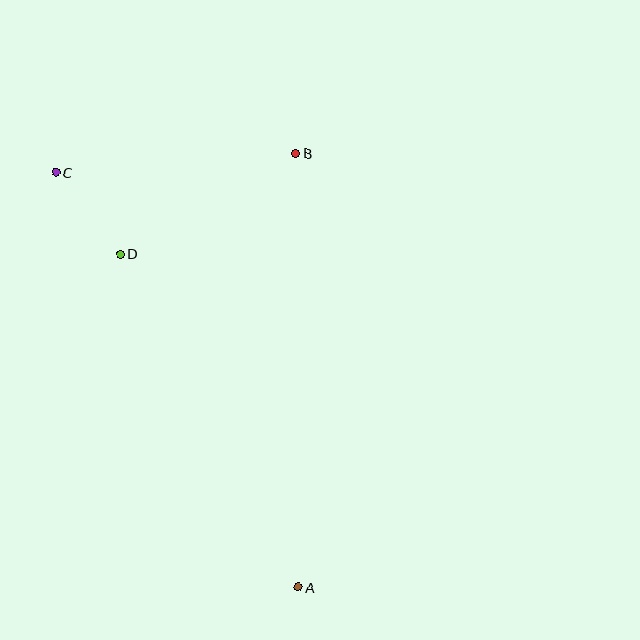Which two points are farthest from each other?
Points A and C are farthest from each other.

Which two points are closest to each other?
Points C and D are closest to each other.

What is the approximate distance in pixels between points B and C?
The distance between B and C is approximately 241 pixels.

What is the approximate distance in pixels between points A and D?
The distance between A and D is approximately 378 pixels.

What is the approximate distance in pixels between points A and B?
The distance between A and B is approximately 434 pixels.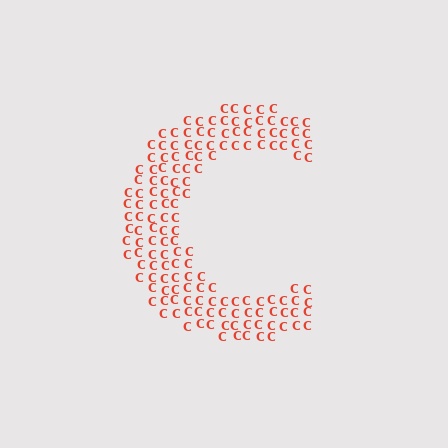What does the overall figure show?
The overall figure shows the letter C.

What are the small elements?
The small elements are letter C's.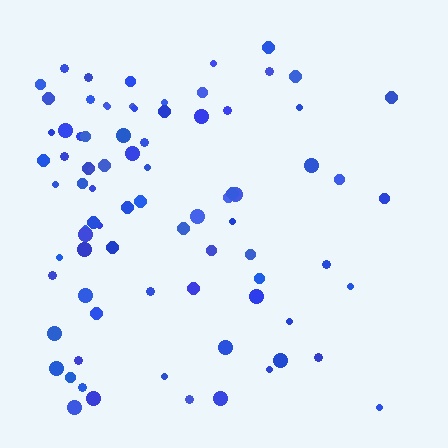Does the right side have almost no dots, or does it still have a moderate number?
Still a moderate number, just noticeably fewer than the left.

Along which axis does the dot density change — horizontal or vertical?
Horizontal.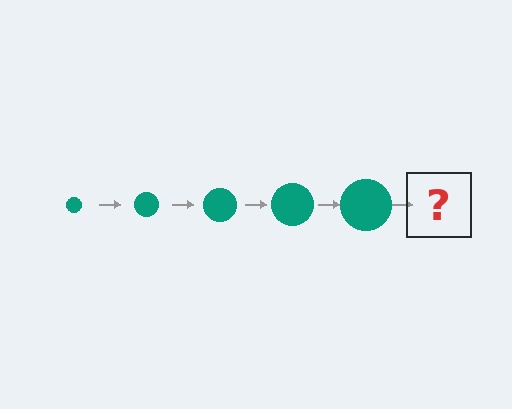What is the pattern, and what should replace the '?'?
The pattern is that the circle gets progressively larger each step. The '?' should be a teal circle, larger than the previous one.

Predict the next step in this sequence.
The next step is a teal circle, larger than the previous one.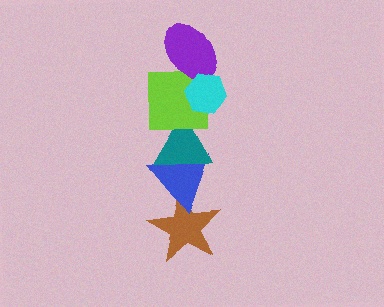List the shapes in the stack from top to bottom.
From top to bottom: the cyan hexagon, the purple ellipse, the lime square, the teal triangle, the blue triangle, the brown star.